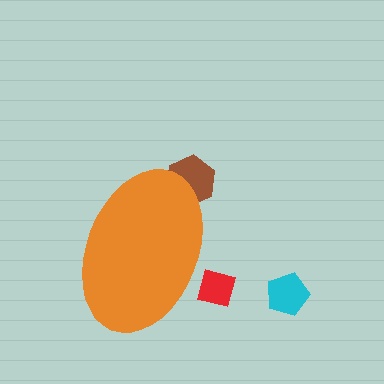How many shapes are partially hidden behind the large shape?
2 shapes are partially hidden.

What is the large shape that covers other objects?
An orange ellipse.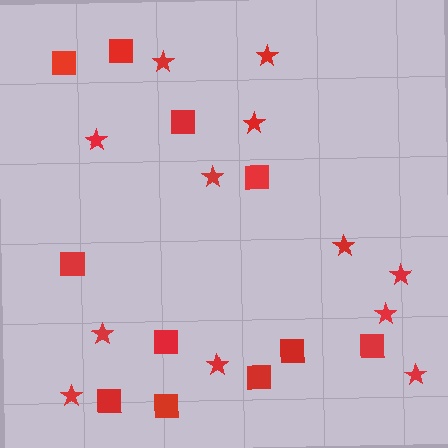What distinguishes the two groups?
There are 2 groups: one group of squares (11) and one group of stars (12).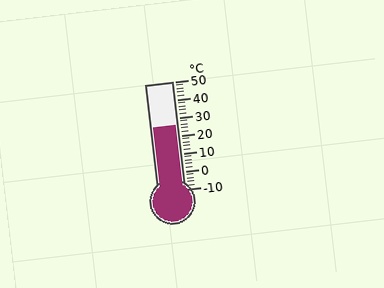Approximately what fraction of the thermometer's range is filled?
The thermometer is filled to approximately 60% of its range.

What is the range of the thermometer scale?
The thermometer scale ranges from -10°C to 50°C.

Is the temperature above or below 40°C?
The temperature is below 40°C.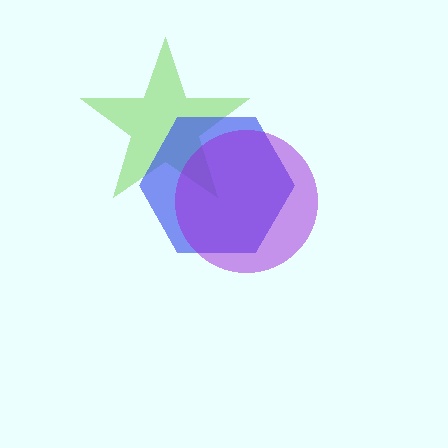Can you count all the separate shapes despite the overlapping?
Yes, there are 3 separate shapes.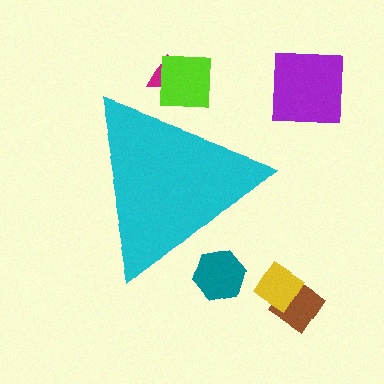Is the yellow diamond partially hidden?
No, the yellow diamond is fully visible.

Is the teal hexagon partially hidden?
Yes, the teal hexagon is partially hidden behind the cyan triangle.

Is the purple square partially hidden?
No, the purple square is fully visible.